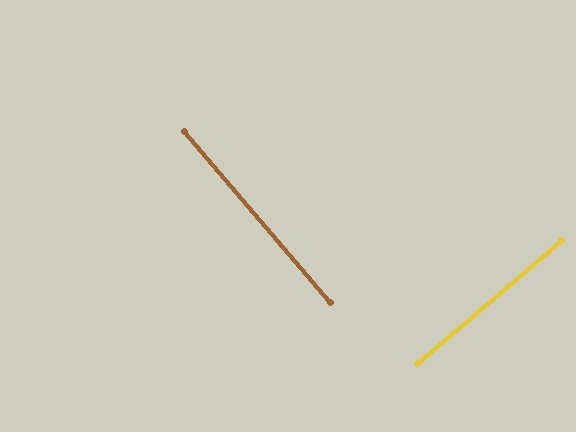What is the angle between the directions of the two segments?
Approximately 90 degrees.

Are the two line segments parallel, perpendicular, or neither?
Perpendicular — they meet at approximately 90°.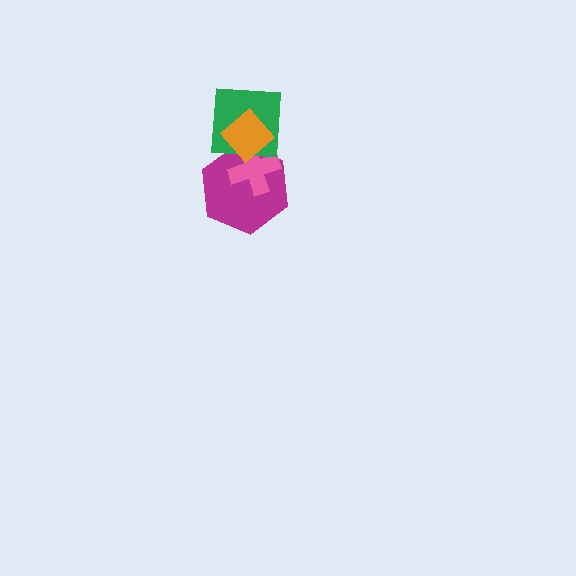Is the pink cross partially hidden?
Yes, it is partially covered by another shape.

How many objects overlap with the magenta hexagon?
3 objects overlap with the magenta hexagon.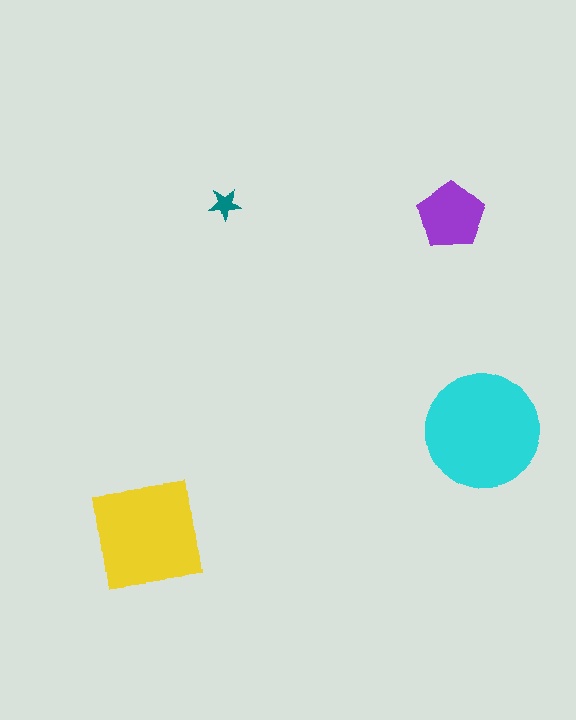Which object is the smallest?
The teal star.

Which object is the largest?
The cyan circle.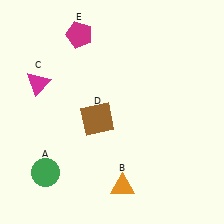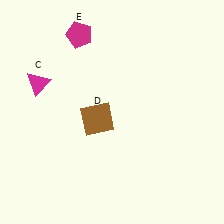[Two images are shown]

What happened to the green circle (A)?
The green circle (A) was removed in Image 2. It was in the bottom-left area of Image 1.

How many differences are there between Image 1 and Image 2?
There are 2 differences between the two images.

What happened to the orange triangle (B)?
The orange triangle (B) was removed in Image 2. It was in the bottom-right area of Image 1.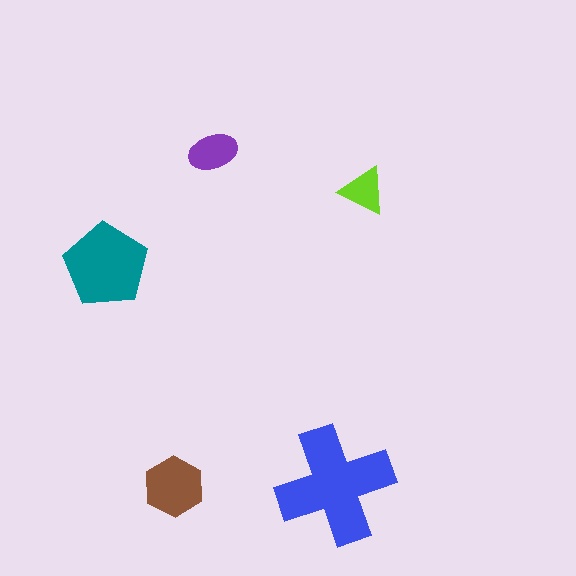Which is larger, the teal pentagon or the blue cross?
The blue cross.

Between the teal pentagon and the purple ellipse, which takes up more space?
The teal pentagon.